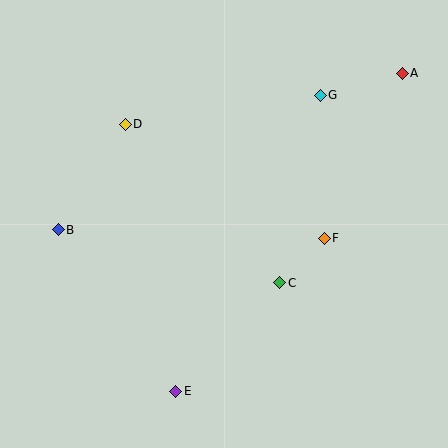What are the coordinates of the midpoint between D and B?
The midpoint between D and B is at (92, 177).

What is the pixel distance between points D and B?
The distance between D and B is 125 pixels.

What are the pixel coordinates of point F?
Point F is at (324, 238).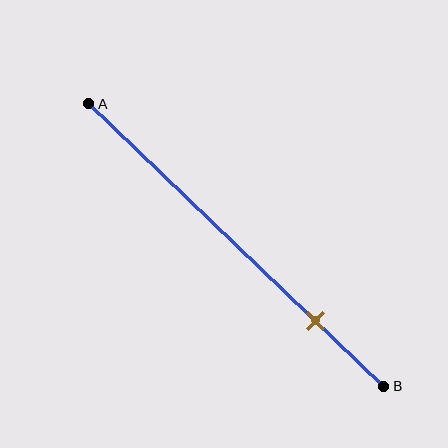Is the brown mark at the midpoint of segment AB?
No, the mark is at about 75% from A, not at the 50% midpoint.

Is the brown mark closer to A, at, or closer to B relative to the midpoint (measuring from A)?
The brown mark is closer to point B than the midpoint of segment AB.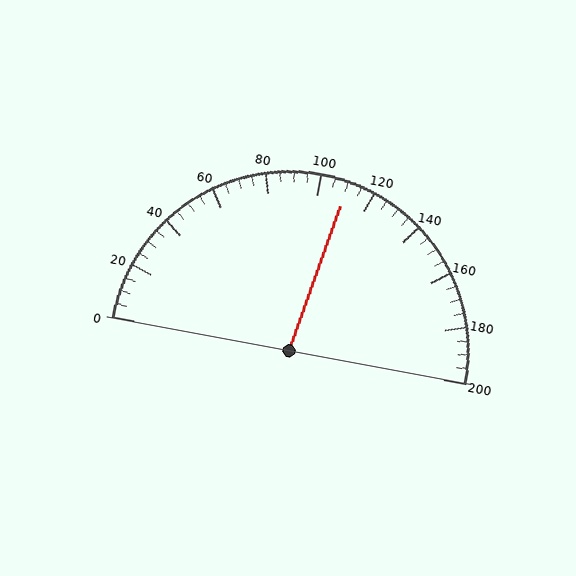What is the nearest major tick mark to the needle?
The nearest major tick mark is 120.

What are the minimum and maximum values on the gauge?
The gauge ranges from 0 to 200.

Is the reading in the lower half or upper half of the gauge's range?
The reading is in the upper half of the range (0 to 200).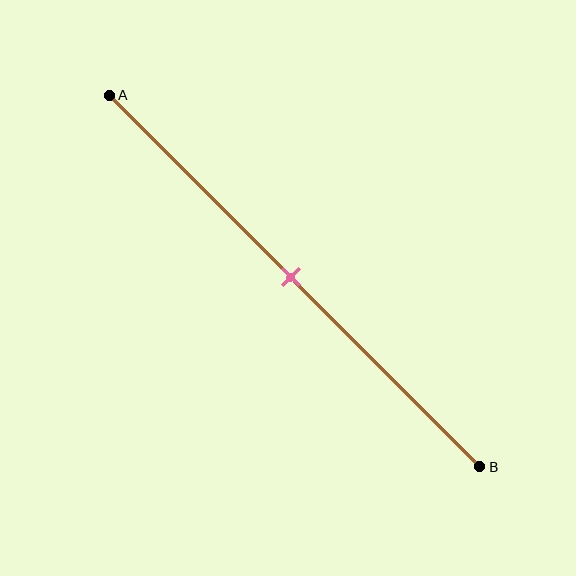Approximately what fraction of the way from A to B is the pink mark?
The pink mark is approximately 50% of the way from A to B.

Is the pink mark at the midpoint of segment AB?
Yes, the mark is approximately at the midpoint.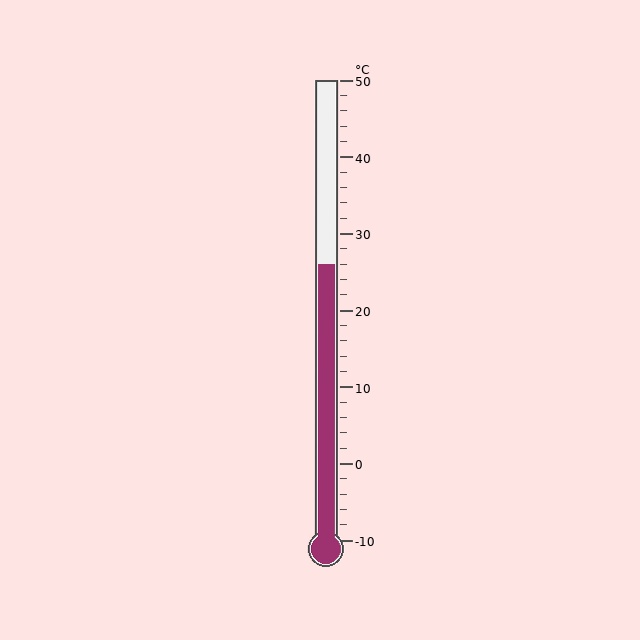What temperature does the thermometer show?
The thermometer shows approximately 26°C.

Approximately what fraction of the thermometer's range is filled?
The thermometer is filled to approximately 60% of its range.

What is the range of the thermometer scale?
The thermometer scale ranges from -10°C to 50°C.